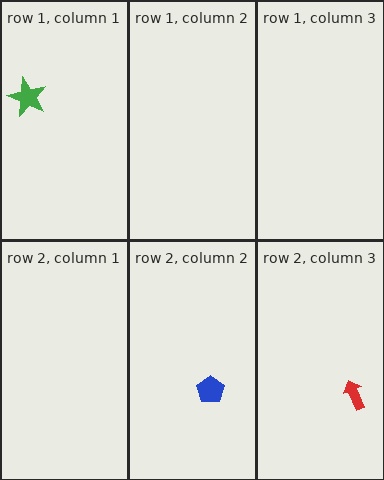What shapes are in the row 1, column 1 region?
The green star.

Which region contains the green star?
The row 1, column 1 region.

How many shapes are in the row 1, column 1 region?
1.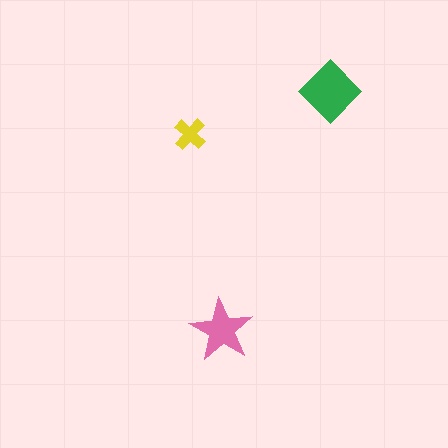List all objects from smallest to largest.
The yellow cross, the pink star, the green diamond.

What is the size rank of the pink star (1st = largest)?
2nd.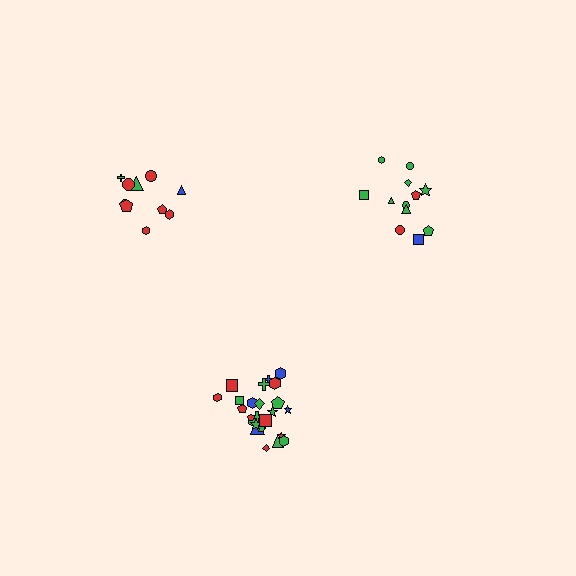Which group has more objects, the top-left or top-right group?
The top-right group.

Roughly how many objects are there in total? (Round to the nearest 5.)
Roughly 45 objects in total.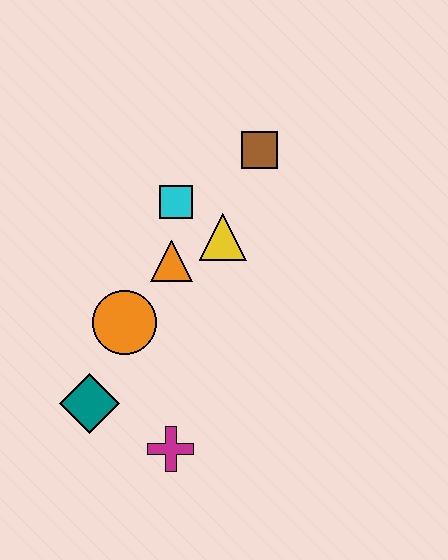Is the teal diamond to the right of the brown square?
No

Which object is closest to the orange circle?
The orange triangle is closest to the orange circle.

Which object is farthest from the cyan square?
The magenta cross is farthest from the cyan square.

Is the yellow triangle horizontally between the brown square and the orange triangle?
Yes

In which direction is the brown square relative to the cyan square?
The brown square is to the right of the cyan square.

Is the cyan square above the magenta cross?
Yes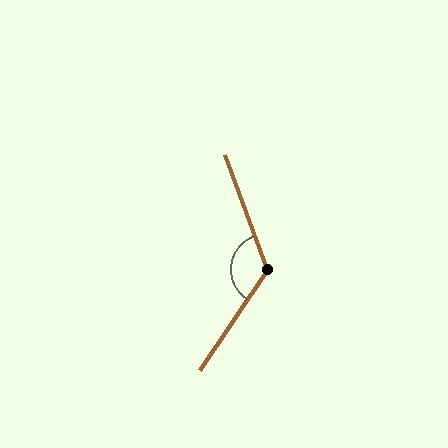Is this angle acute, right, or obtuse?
It is obtuse.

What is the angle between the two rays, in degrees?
Approximately 126 degrees.